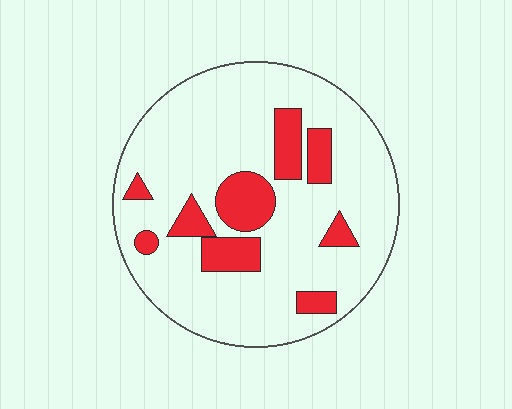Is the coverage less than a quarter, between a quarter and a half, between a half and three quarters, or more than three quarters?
Less than a quarter.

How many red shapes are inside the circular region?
9.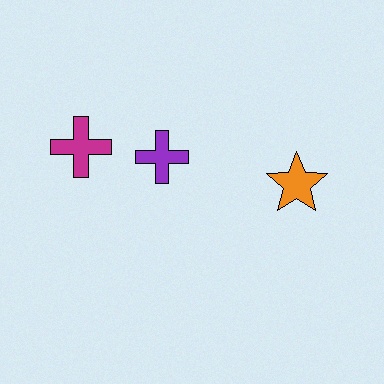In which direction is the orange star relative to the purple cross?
The orange star is to the right of the purple cross.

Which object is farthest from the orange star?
The magenta cross is farthest from the orange star.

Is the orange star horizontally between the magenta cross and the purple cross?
No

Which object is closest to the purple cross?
The magenta cross is closest to the purple cross.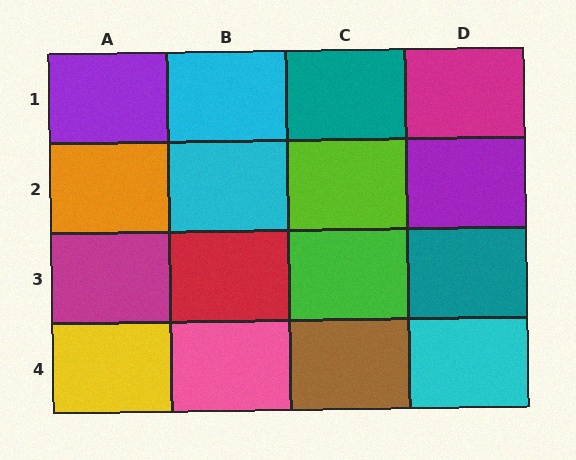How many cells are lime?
1 cell is lime.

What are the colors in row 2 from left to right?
Orange, cyan, lime, purple.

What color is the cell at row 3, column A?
Magenta.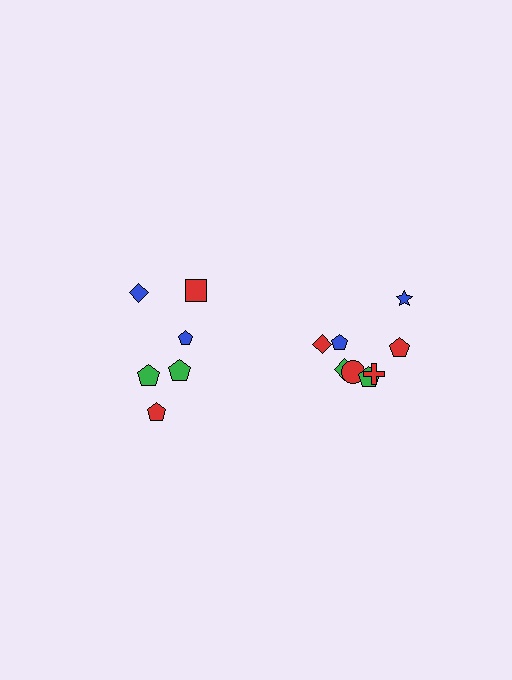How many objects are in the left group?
There are 6 objects.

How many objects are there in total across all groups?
There are 14 objects.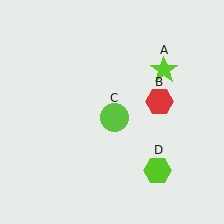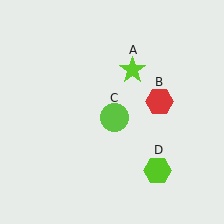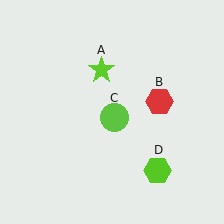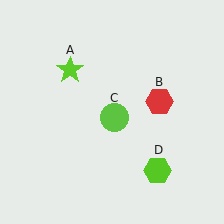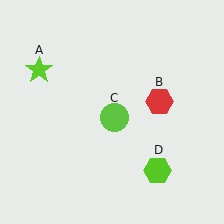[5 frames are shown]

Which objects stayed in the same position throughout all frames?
Red hexagon (object B) and lime circle (object C) and lime hexagon (object D) remained stationary.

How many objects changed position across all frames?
1 object changed position: lime star (object A).